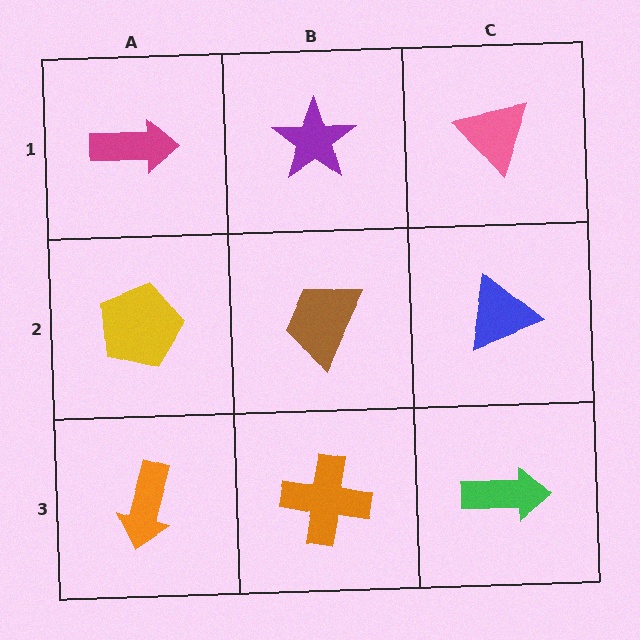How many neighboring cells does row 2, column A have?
3.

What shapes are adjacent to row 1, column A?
A yellow pentagon (row 2, column A), a purple star (row 1, column B).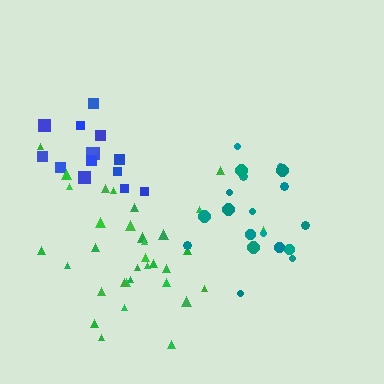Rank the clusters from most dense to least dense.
green, blue, teal.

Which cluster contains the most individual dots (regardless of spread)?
Green (34).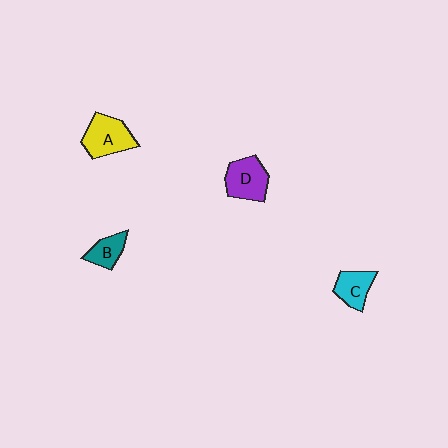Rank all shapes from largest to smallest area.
From largest to smallest: A (yellow), D (purple), C (cyan), B (teal).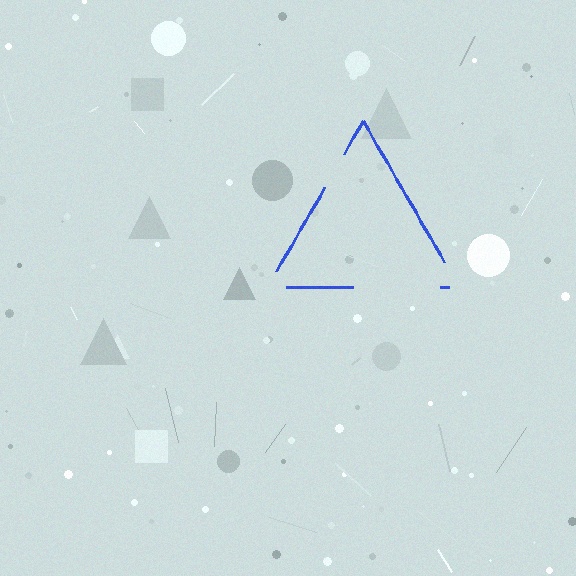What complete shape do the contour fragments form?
The contour fragments form a triangle.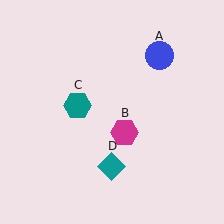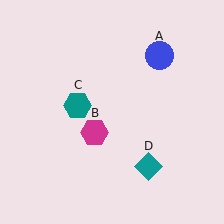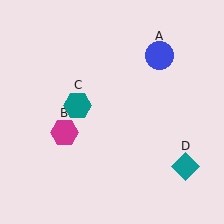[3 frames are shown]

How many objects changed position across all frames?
2 objects changed position: magenta hexagon (object B), teal diamond (object D).